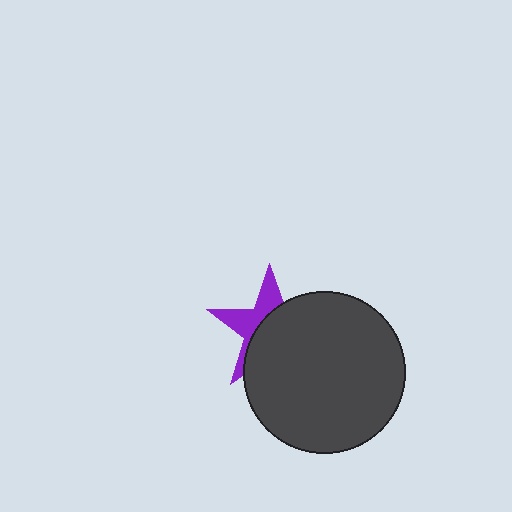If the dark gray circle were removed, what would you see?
You would see the complete purple star.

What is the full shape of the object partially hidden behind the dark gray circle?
The partially hidden object is a purple star.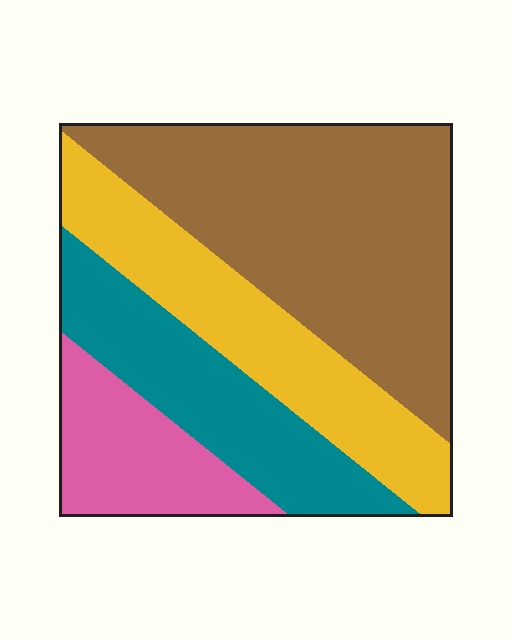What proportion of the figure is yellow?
Yellow takes up about one quarter (1/4) of the figure.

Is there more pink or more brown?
Brown.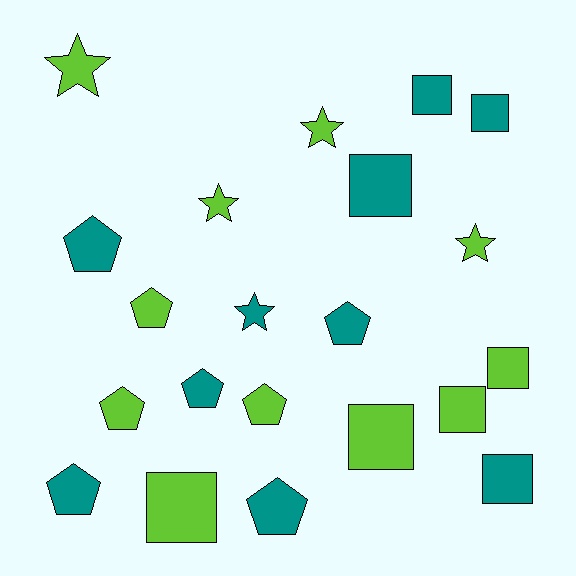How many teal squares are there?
There are 4 teal squares.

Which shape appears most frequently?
Square, with 8 objects.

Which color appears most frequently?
Lime, with 11 objects.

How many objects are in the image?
There are 21 objects.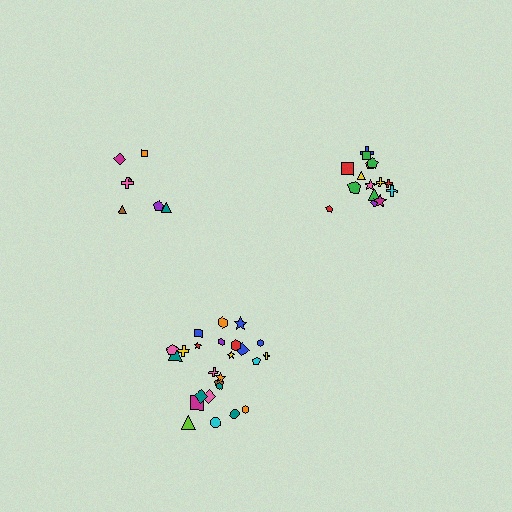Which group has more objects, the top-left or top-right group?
The top-right group.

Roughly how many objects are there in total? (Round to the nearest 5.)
Roughly 45 objects in total.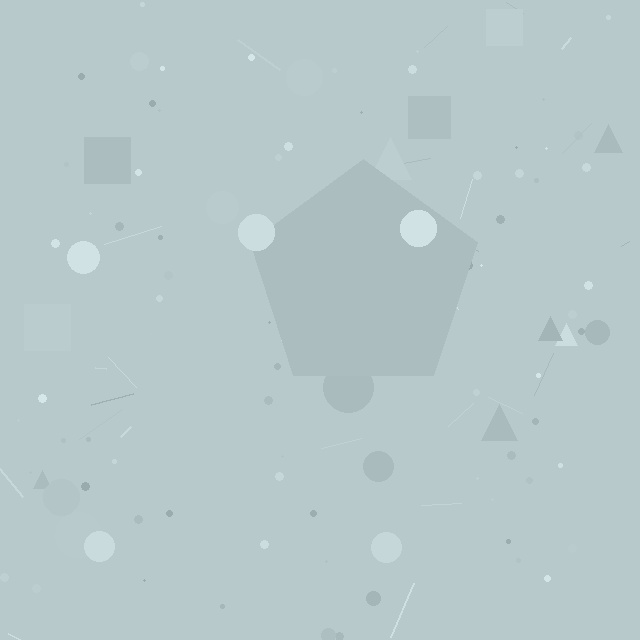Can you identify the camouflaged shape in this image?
The camouflaged shape is a pentagon.